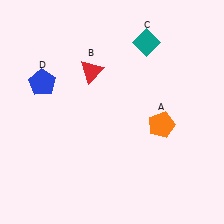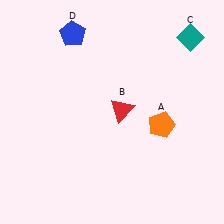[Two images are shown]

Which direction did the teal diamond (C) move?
The teal diamond (C) moved right.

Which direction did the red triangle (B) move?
The red triangle (B) moved down.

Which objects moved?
The objects that moved are: the red triangle (B), the teal diamond (C), the blue pentagon (D).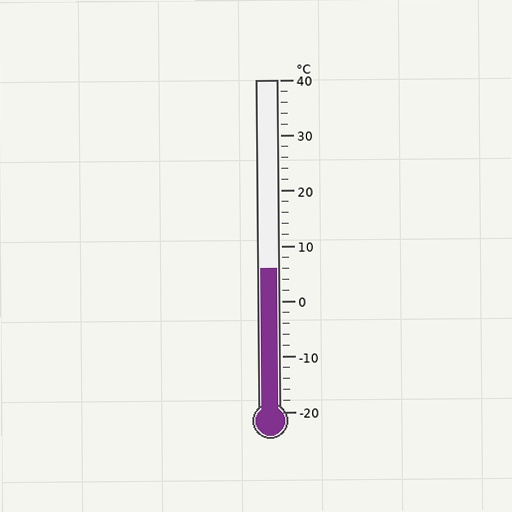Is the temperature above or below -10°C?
The temperature is above -10°C.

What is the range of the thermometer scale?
The thermometer scale ranges from -20°C to 40°C.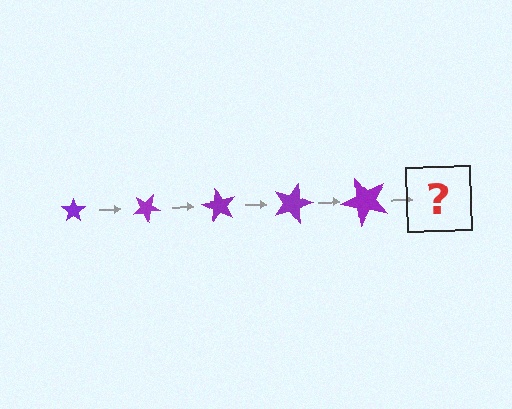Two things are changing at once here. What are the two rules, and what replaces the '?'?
The two rules are that the star grows larger each step and it rotates 30 degrees each step. The '?' should be a star, larger than the previous one and rotated 150 degrees from the start.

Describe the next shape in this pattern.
It should be a star, larger than the previous one and rotated 150 degrees from the start.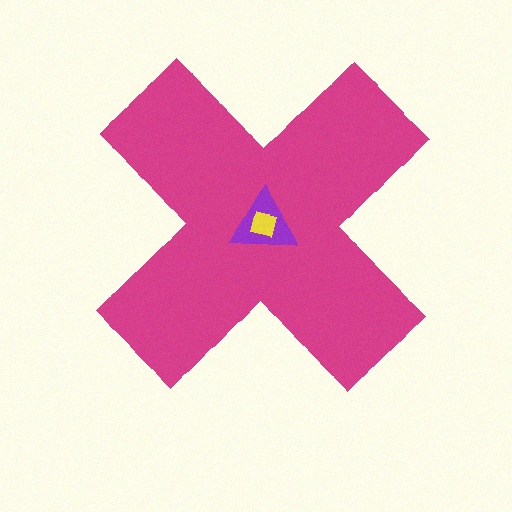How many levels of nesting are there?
3.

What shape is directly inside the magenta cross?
The purple triangle.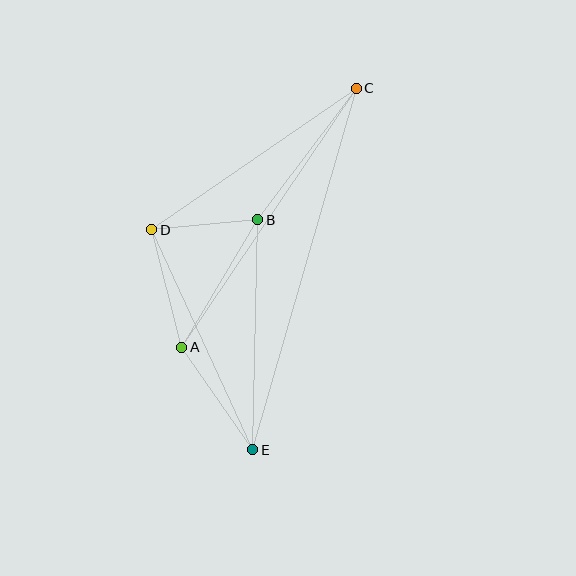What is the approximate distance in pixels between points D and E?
The distance between D and E is approximately 242 pixels.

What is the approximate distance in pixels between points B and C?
The distance between B and C is approximately 164 pixels.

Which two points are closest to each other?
Points B and D are closest to each other.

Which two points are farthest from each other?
Points C and E are farthest from each other.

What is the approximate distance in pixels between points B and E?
The distance between B and E is approximately 230 pixels.